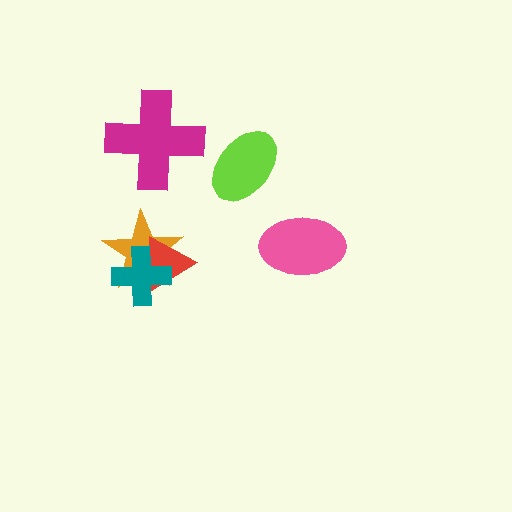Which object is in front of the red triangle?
The teal cross is in front of the red triangle.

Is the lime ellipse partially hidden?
No, no other shape covers it.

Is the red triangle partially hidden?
Yes, it is partially covered by another shape.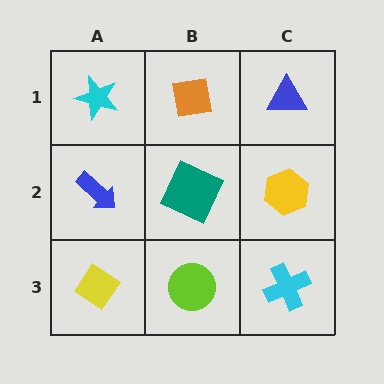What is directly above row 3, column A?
A blue arrow.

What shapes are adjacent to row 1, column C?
A yellow hexagon (row 2, column C), an orange square (row 1, column B).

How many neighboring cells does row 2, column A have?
3.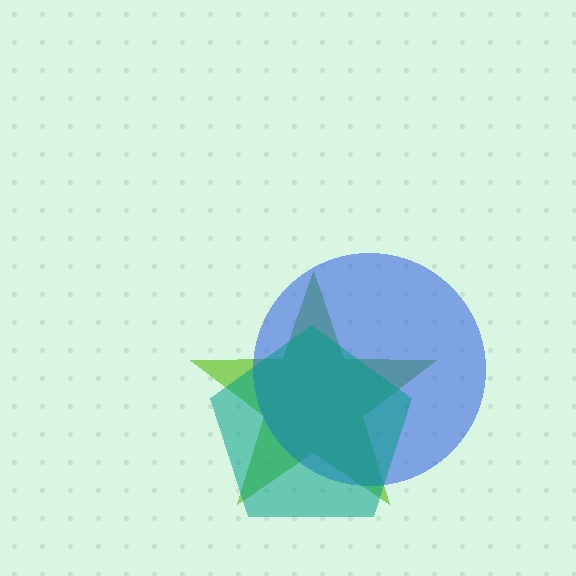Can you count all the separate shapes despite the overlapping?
Yes, there are 3 separate shapes.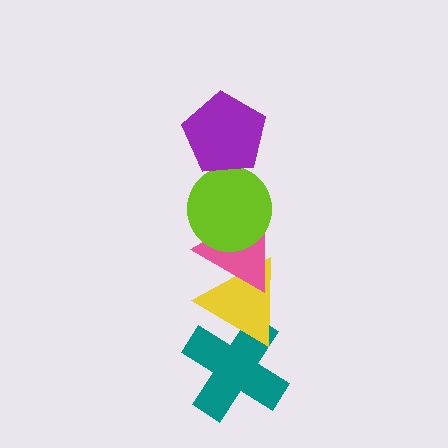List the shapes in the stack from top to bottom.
From top to bottom: the purple pentagon, the lime circle, the pink triangle, the yellow triangle, the teal cross.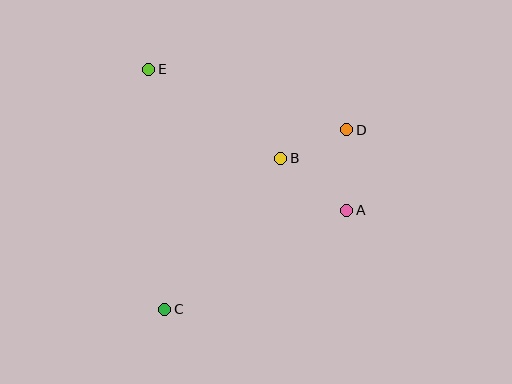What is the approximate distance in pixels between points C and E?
The distance between C and E is approximately 241 pixels.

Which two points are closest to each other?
Points B and D are closest to each other.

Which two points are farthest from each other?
Points C and D are farthest from each other.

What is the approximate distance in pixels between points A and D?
The distance between A and D is approximately 80 pixels.